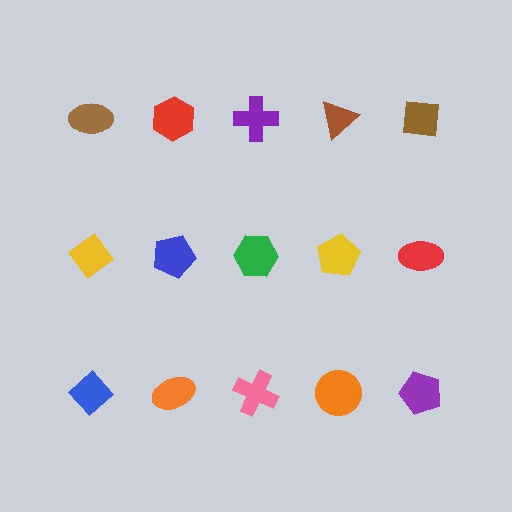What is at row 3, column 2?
An orange ellipse.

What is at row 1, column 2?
A red hexagon.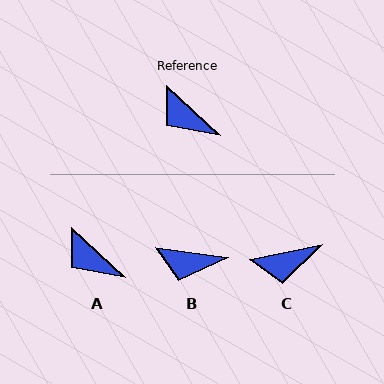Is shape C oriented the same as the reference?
No, it is off by about 54 degrees.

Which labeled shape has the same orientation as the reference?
A.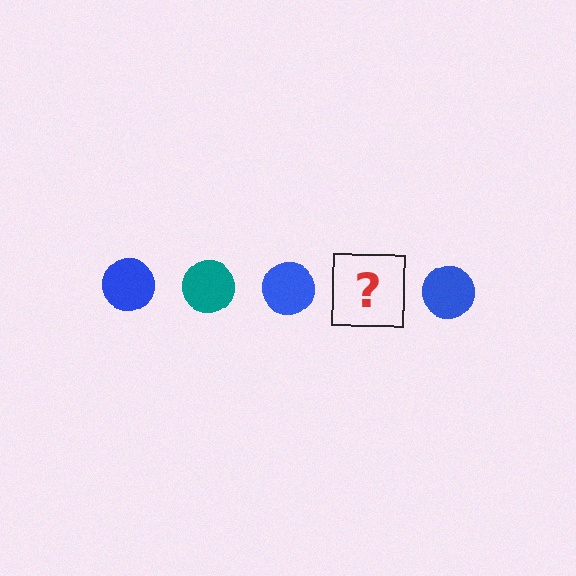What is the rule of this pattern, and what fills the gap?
The rule is that the pattern cycles through blue, teal circles. The gap should be filled with a teal circle.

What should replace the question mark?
The question mark should be replaced with a teal circle.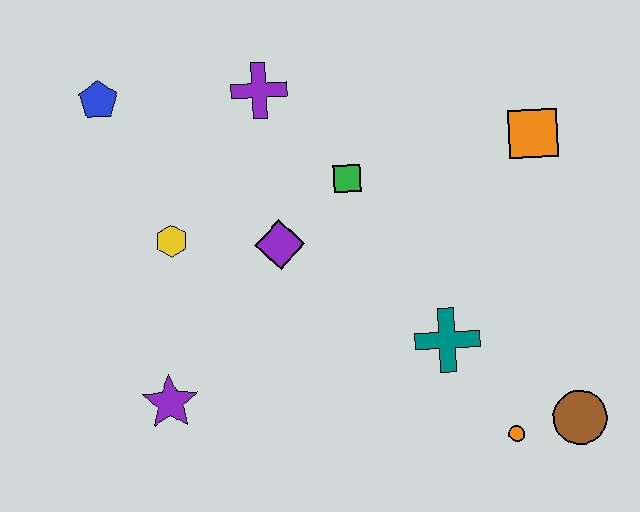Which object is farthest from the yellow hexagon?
The brown circle is farthest from the yellow hexagon.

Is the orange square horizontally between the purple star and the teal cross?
No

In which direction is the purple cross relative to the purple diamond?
The purple cross is above the purple diamond.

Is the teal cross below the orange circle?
No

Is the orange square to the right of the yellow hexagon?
Yes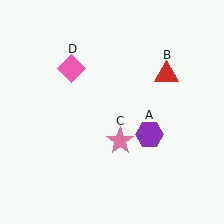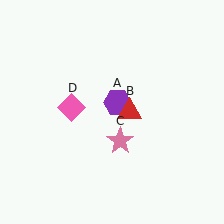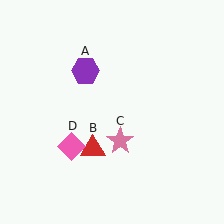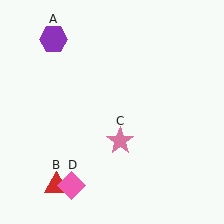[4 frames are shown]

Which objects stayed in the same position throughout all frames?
Pink star (object C) remained stationary.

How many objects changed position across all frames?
3 objects changed position: purple hexagon (object A), red triangle (object B), pink diamond (object D).